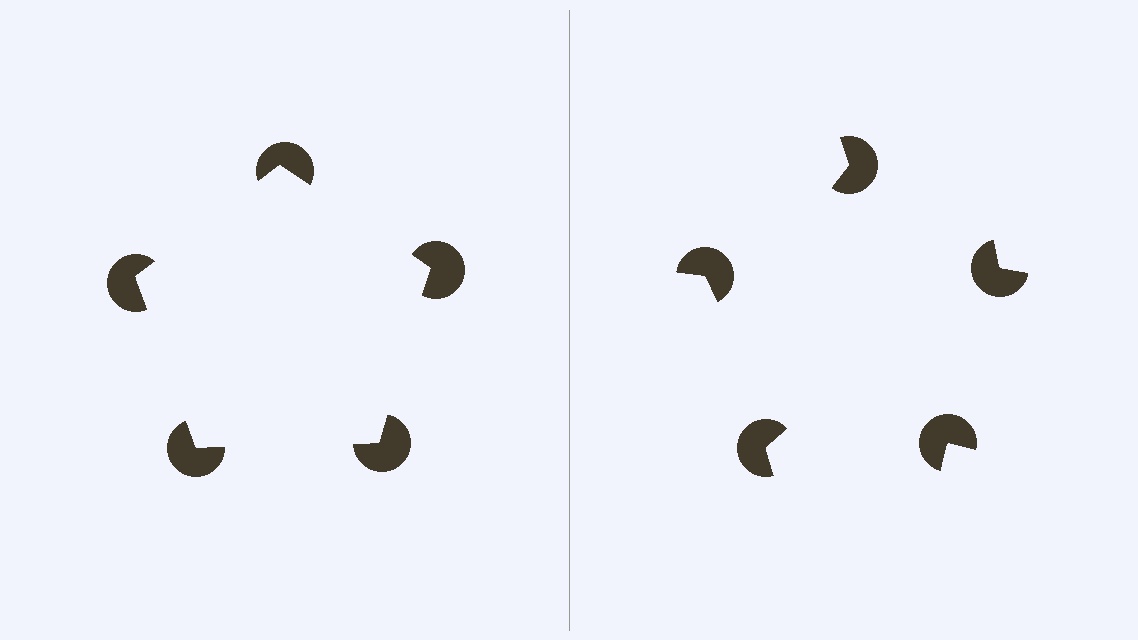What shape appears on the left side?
An illusory pentagon.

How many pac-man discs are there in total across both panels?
10 — 5 on each side.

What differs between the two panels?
The pac-man discs are positioned identically on both sides; only the wedge orientations differ. On the left they align to a pentagon; on the right they are misaligned.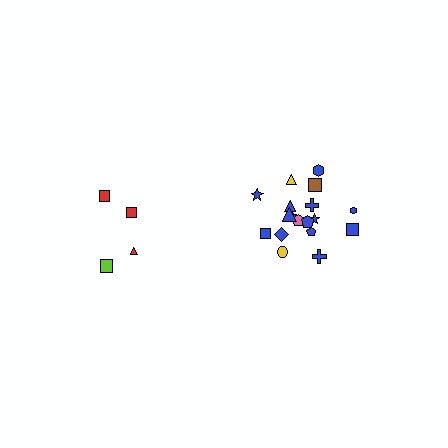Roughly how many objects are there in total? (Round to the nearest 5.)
Roughly 20 objects in total.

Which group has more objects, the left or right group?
The right group.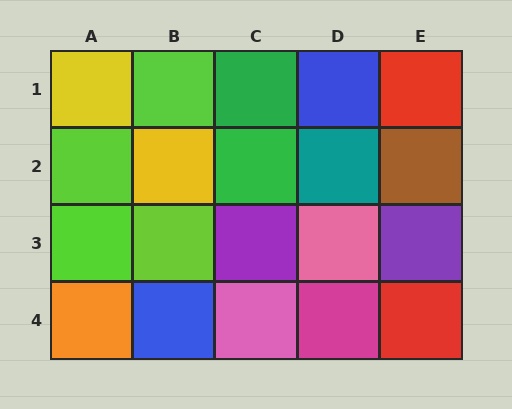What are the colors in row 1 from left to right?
Yellow, lime, green, blue, red.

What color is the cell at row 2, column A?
Lime.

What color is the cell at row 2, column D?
Teal.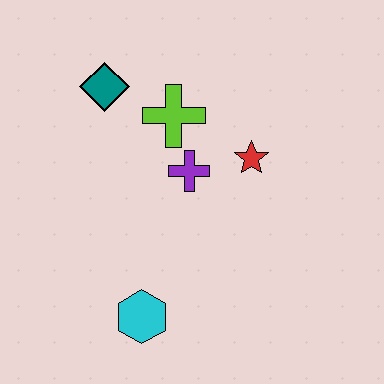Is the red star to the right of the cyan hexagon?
Yes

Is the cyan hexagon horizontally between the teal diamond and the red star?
Yes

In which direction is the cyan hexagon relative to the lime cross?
The cyan hexagon is below the lime cross.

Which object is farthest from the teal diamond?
The cyan hexagon is farthest from the teal diamond.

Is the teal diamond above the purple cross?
Yes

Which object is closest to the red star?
The purple cross is closest to the red star.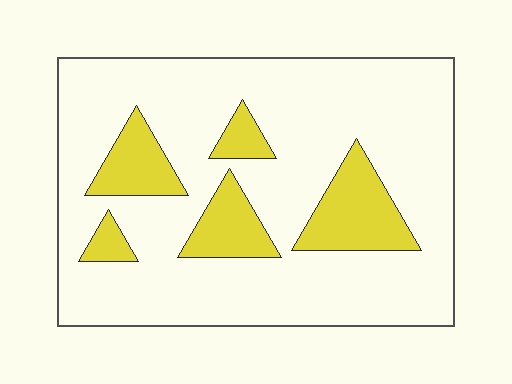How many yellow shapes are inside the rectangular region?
5.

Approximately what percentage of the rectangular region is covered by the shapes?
Approximately 20%.